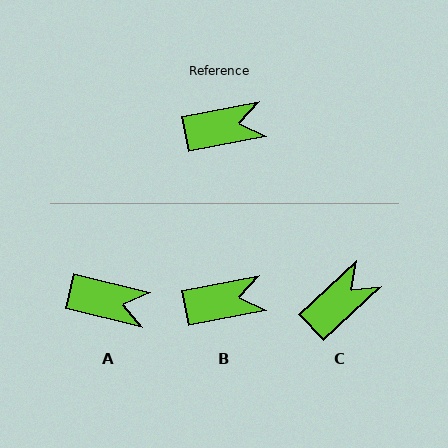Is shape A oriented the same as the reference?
No, it is off by about 25 degrees.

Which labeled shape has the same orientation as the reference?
B.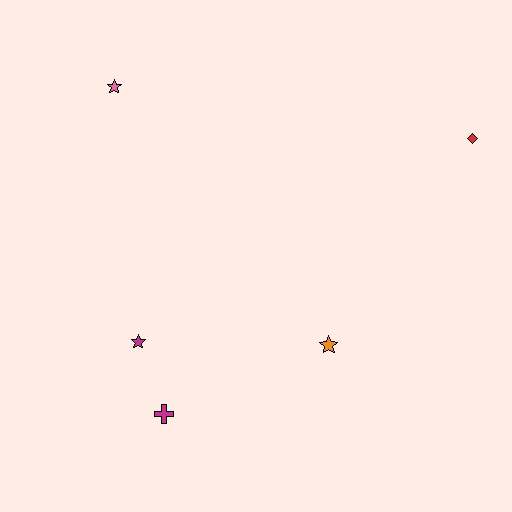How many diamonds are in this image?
There is 1 diamond.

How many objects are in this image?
There are 5 objects.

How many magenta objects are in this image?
There are 2 magenta objects.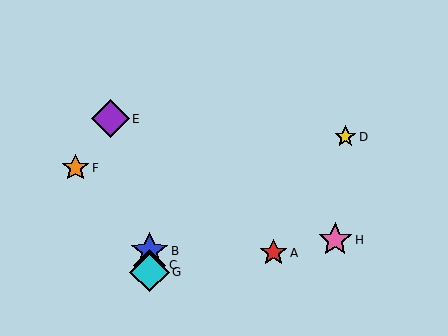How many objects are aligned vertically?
3 objects (B, C, G) are aligned vertically.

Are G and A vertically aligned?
No, G is at x≈149 and A is at x≈273.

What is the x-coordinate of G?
Object G is at x≈149.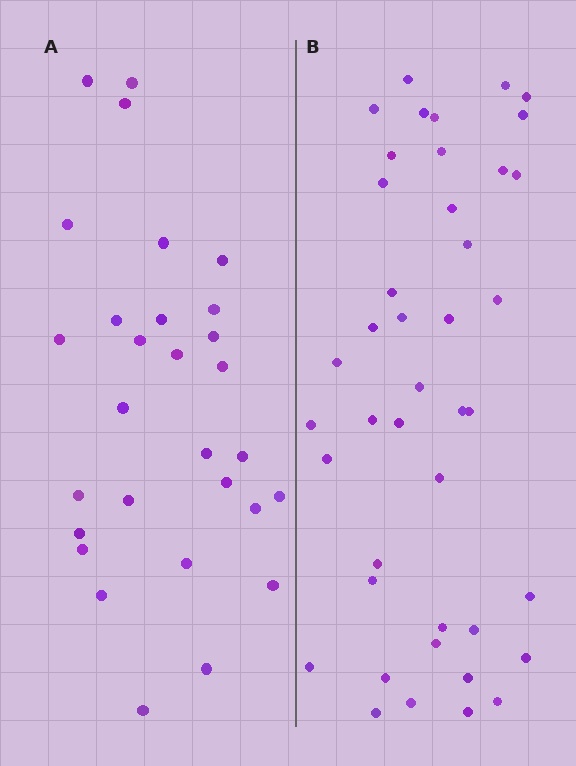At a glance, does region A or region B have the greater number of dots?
Region B (the right region) has more dots.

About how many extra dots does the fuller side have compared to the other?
Region B has approximately 15 more dots than region A.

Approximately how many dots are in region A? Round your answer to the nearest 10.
About 30 dots. (The exact count is 29, which rounds to 30.)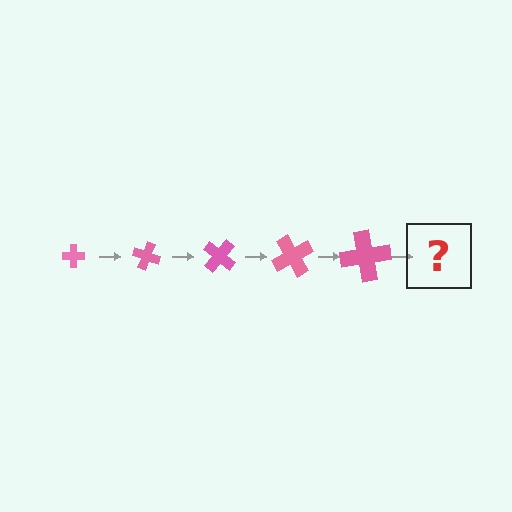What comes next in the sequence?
The next element should be a cross, larger than the previous one and rotated 100 degrees from the start.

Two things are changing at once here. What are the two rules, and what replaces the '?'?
The two rules are that the cross grows larger each step and it rotates 20 degrees each step. The '?' should be a cross, larger than the previous one and rotated 100 degrees from the start.